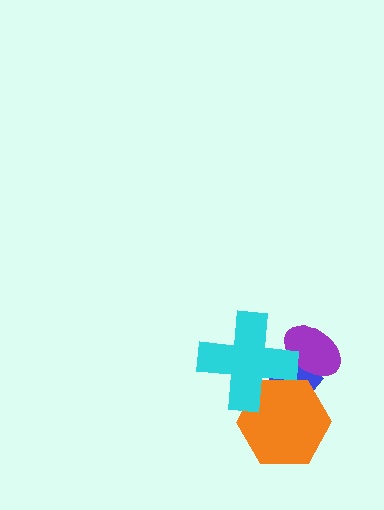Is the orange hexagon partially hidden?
Yes, it is partially covered by another shape.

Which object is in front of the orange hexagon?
The cyan cross is in front of the orange hexagon.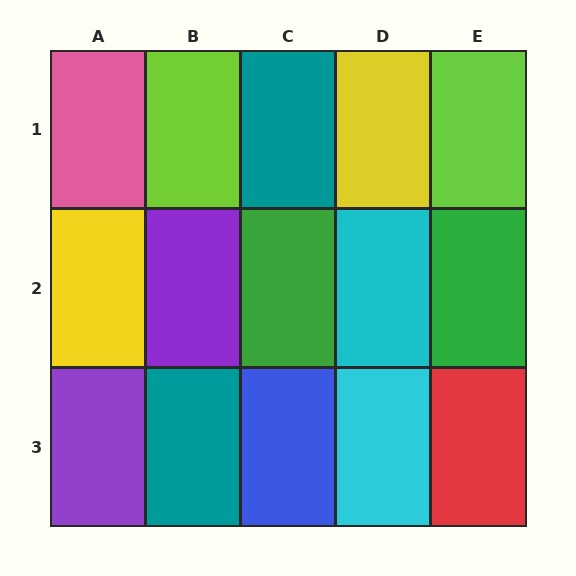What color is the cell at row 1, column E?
Lime.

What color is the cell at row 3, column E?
Red.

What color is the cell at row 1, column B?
Lime.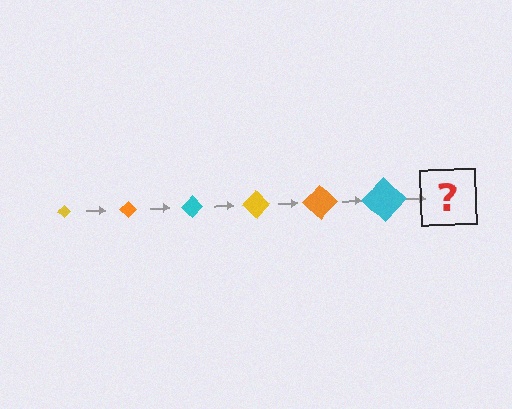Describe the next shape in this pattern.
It should be a yellow diamond, larger than the previous one.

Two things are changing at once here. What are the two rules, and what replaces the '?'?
The two rules are that the diamond grows larger each step and the color cycles through yellow, orange, and cyan. The '?' should be a yellow diamond, larger than the previous one.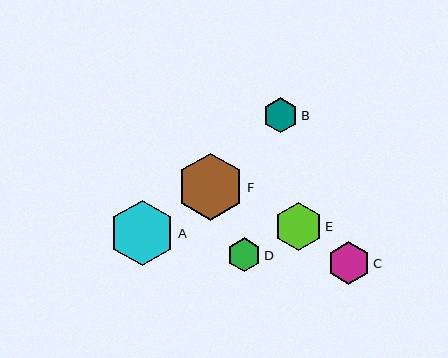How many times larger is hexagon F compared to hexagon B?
Hexagon F is approximately 1.9 times the size of hexagon B.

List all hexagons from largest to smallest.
From largest to smallest: F, A, E, C, B, D.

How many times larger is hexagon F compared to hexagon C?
Hexagon F is approximately 1.6 times the size of hexagon C.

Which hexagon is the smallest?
Hexagon D is the smallest with a size of approximately 34 pixels.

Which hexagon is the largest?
Hexagon F is the largest with a size of approximately 67 pixels.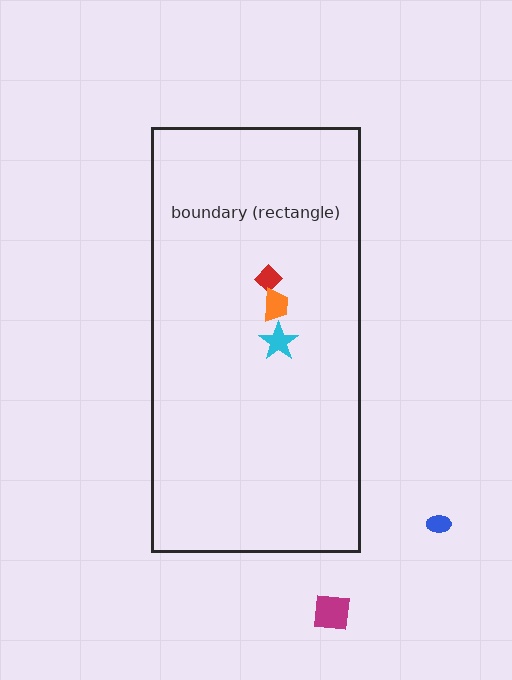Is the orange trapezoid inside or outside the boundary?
Inside.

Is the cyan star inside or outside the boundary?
Inside.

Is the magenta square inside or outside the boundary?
Outside.